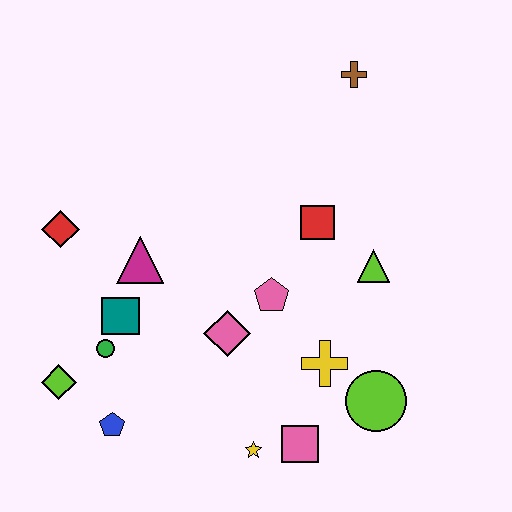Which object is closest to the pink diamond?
The pink pentagon is closest to the pink diamond.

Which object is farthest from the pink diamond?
The brown cross is farthest from the pink diamond.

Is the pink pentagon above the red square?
No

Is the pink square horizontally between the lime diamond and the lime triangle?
Yes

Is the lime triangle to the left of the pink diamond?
No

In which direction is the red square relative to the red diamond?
The red square is to the right of the red diamond.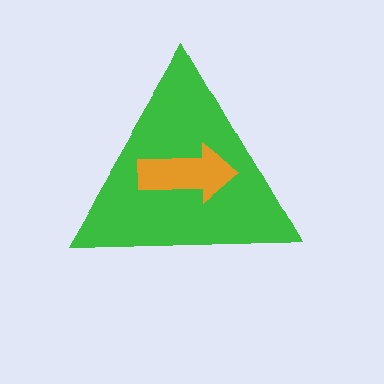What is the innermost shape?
The orange arrow.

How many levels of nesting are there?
2.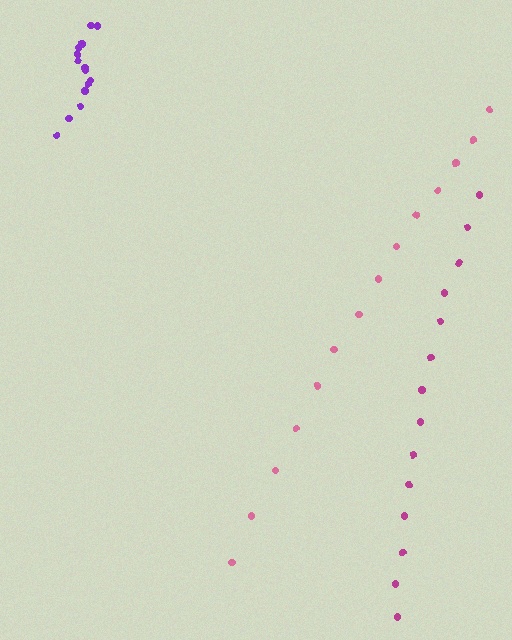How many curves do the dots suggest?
There are 3 distinct paths.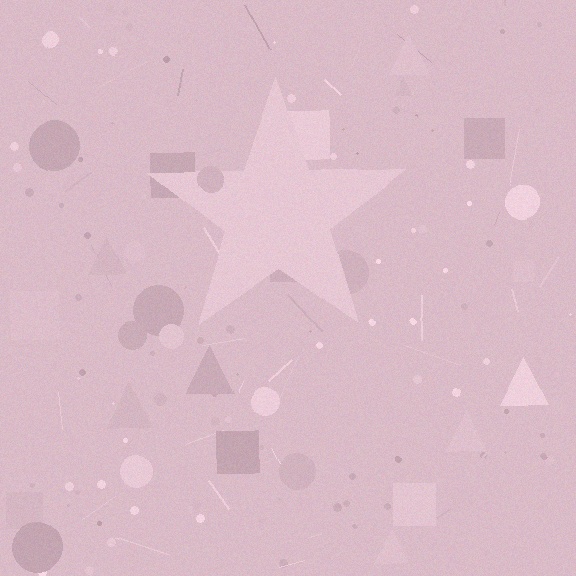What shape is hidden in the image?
A star is hidden in the image.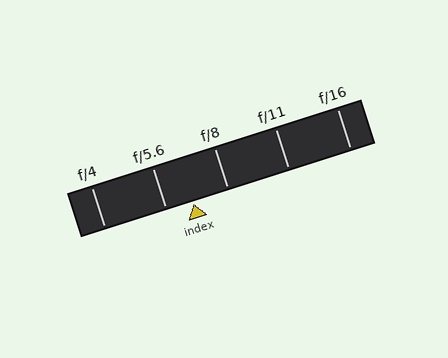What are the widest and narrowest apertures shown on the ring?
The widest aperture shown is f/4 and the narrowest is f/16.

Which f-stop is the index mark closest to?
The index mark is closest to f/5.6.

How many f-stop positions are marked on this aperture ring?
There are 5 f-stop positions marked.